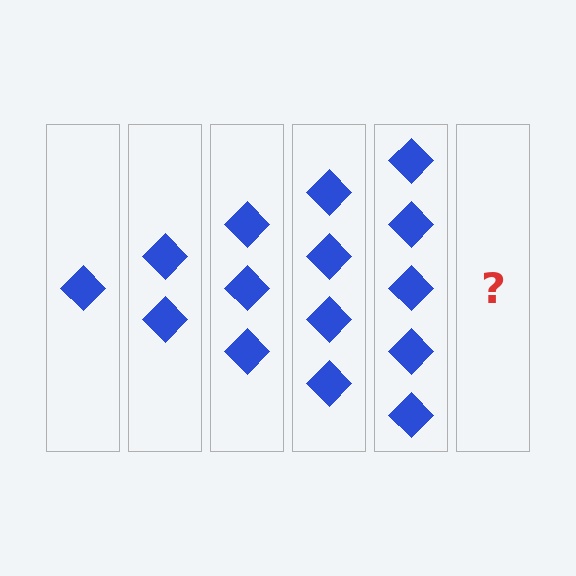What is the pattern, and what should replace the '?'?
The pattern is that each step adds one more diamond. The '?' should be 6 diamonds.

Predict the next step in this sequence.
The next step is 6 diamonds.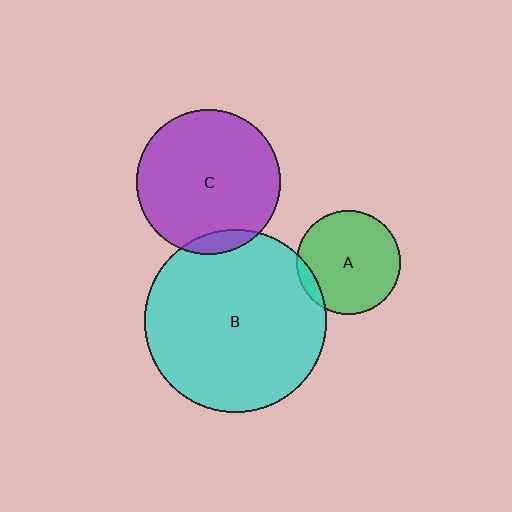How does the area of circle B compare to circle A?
Approximately 3.1 times.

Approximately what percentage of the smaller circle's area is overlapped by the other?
Approximately 10%.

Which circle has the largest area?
Circle B (cyan).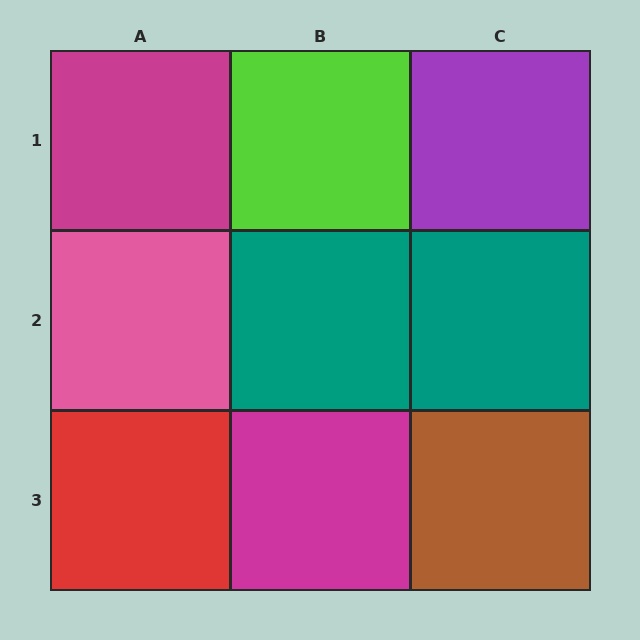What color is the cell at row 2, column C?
Teal.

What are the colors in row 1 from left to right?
Magenta, lime, purple.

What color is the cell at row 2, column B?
Teal.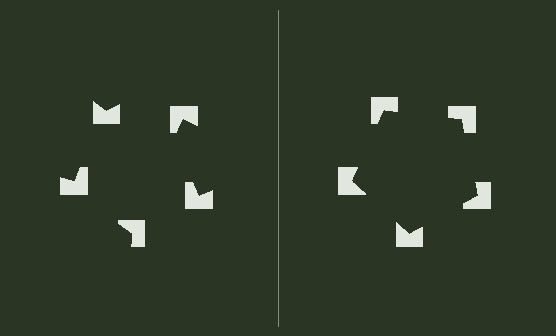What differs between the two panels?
The notched squares are positioned identically on both sides; only the wedge orientations differ. On the right they align to a pentagon; on the left they are misaligned.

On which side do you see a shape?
An illusory pentagon appears on the right side. On the left side the wedge cuts are rotated, so no coherent shape forms.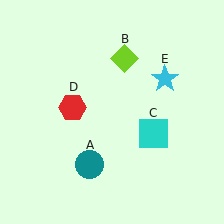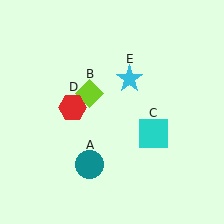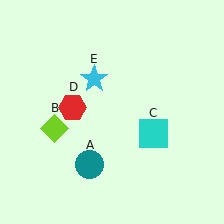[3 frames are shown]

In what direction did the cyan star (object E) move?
The cyan star (object E) moved left.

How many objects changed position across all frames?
2 objects changed position: lime diamond (object B), cyan star (object E).